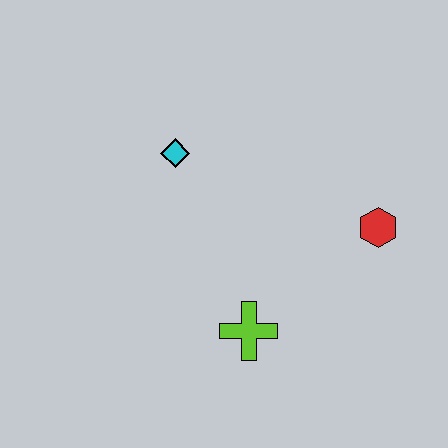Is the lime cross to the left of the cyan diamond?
No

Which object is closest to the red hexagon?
The lime cross is closest to the red hexagon.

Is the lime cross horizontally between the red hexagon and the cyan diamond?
Yes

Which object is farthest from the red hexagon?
The cyan diamond is farthest from the red hexagon.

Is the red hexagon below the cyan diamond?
Yes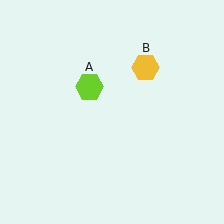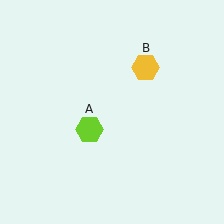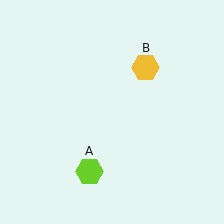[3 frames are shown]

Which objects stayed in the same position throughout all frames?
Yellow hexagon (object B) remained stationary.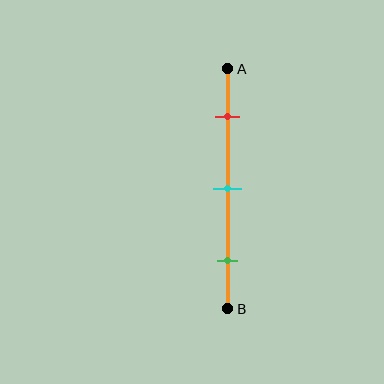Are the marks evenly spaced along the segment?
Yes, the marks are approximately evenly spaced.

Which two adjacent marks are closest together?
The red and cyan marks are the closest adjacent pair.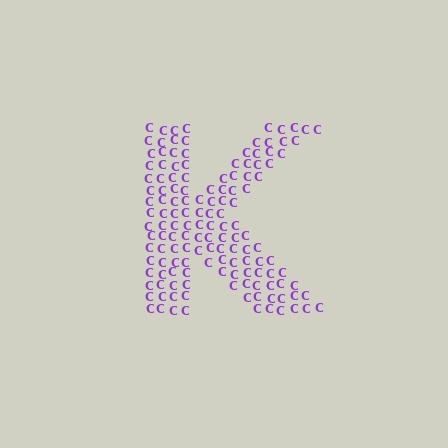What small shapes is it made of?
It is made of small letter C's.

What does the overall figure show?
The overall figure shows the letter K.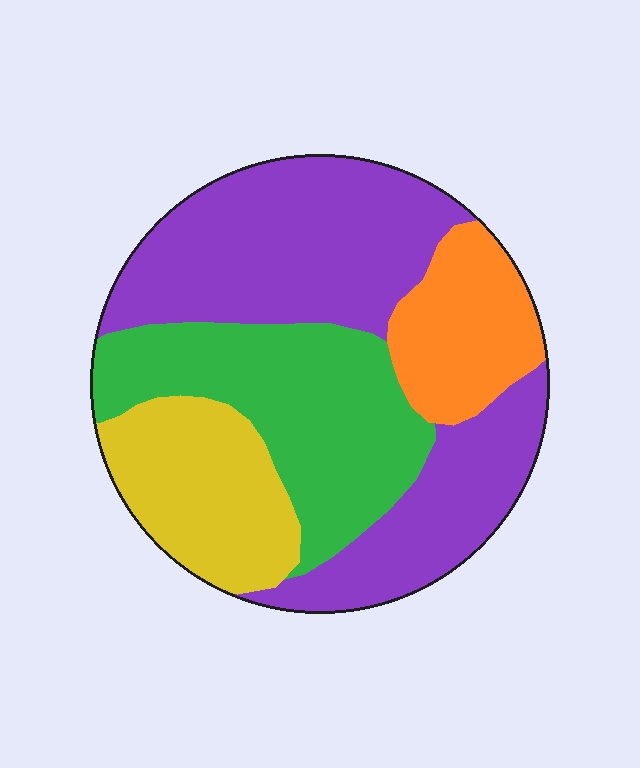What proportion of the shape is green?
Green covers roughly 25% of the shape.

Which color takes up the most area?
Purple, at roughly 45%.